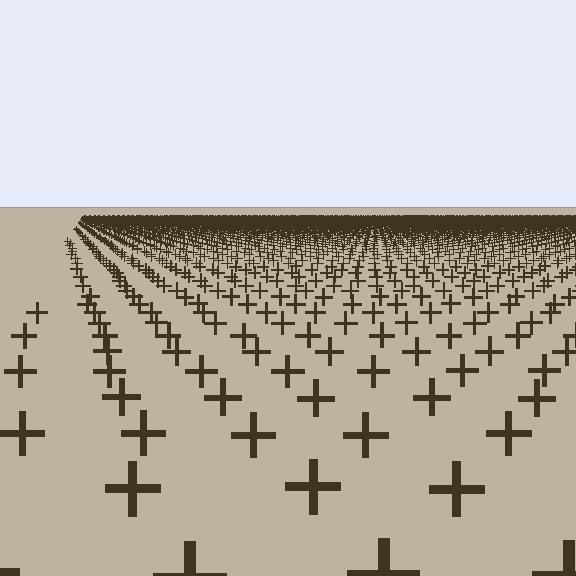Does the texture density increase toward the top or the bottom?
Density increases toward the top.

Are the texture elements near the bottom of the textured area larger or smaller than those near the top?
Larger. Near the bottom, elements are closer to the viewer and appear at a bigger on-screen size.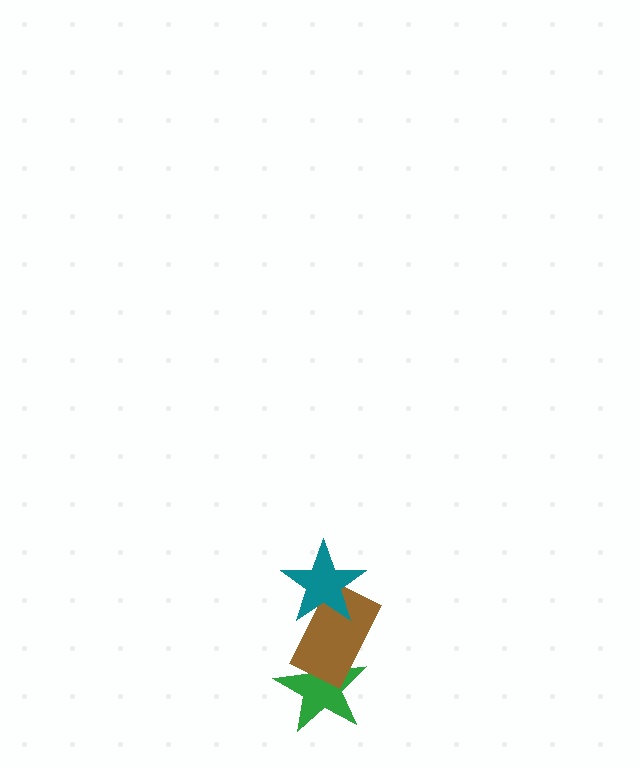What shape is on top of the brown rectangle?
The teal star is on top of the brown rectangle.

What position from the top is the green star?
The green star is 3rd from the top.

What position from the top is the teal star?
The teal star is 1st from the top.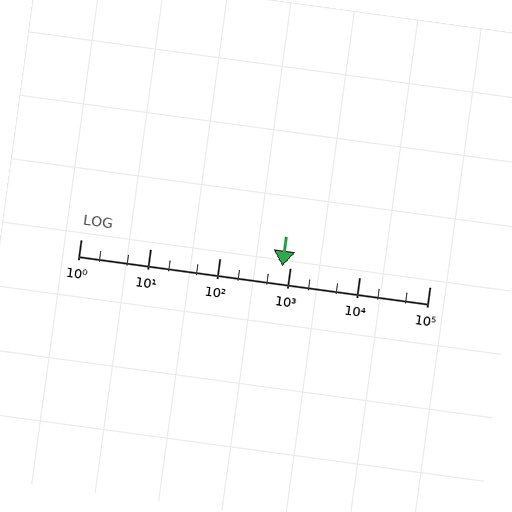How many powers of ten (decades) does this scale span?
The scale spans 5 decades, from 1 to 100000.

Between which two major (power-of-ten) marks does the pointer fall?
The pointer is between 100 and 1000.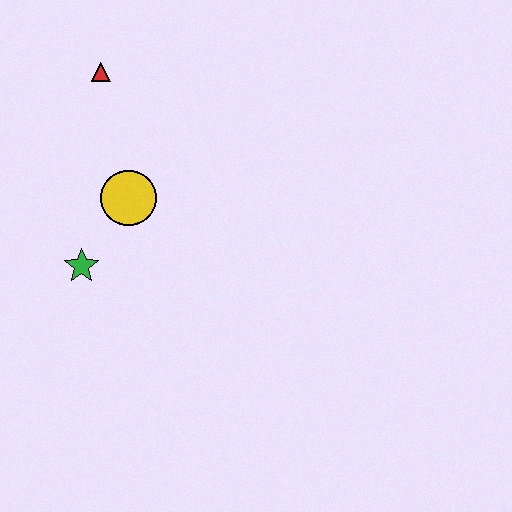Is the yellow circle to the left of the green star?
No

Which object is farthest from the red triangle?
The green star is farthest from the red triangle.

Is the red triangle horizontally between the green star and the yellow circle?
Yes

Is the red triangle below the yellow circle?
No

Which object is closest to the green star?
The yellow circle is closest to the green star.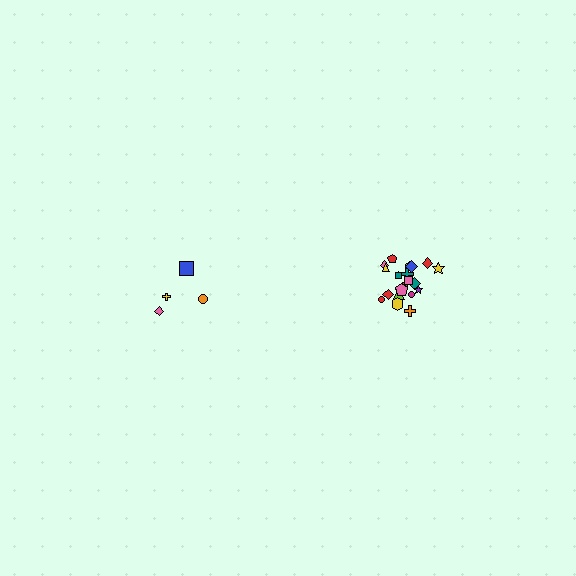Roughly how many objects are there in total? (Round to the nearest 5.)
Roughly 25 objects in total.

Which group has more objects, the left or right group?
The right group.